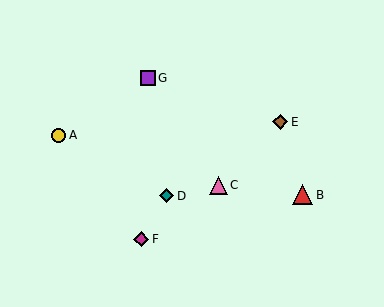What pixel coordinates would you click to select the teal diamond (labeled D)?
Click at (167, 196) to select the teal diamond D.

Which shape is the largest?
The red triangle (labeled B) is the largest.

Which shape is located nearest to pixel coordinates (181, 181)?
The teal diamond (labeled D) at (167, 196) is nearest to that location.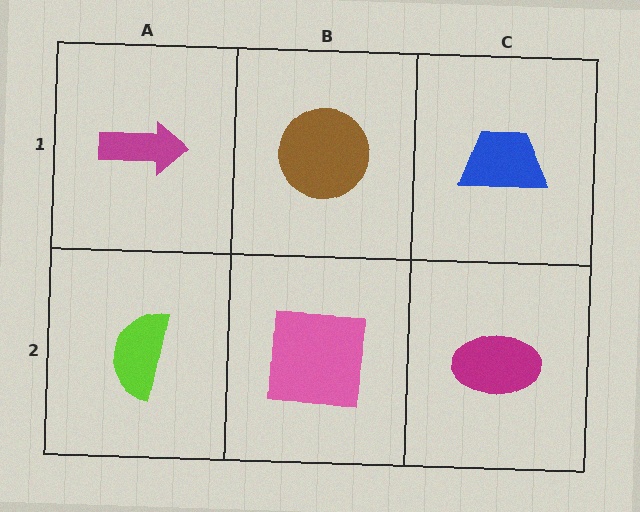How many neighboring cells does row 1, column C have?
2.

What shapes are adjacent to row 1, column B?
A pink square (row 2, column B), a magenta arrow (row 1, column A), a blue trapezoid (row 1, column C).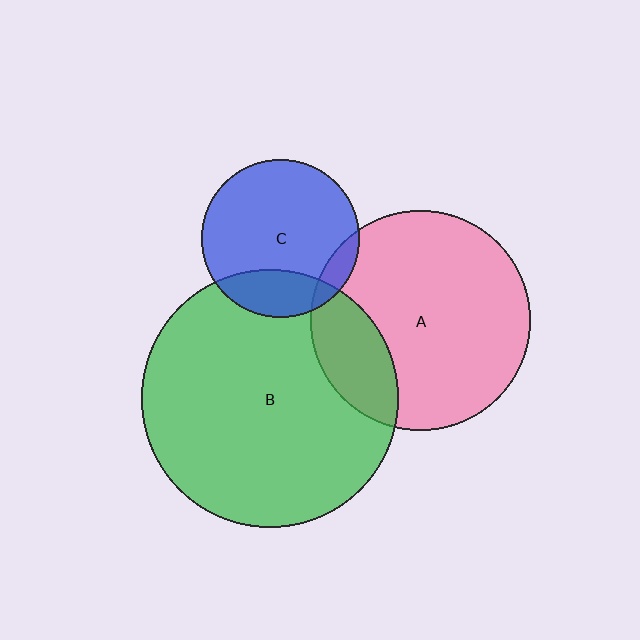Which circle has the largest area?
Circle B (green).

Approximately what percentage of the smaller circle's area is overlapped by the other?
Approximately 20%.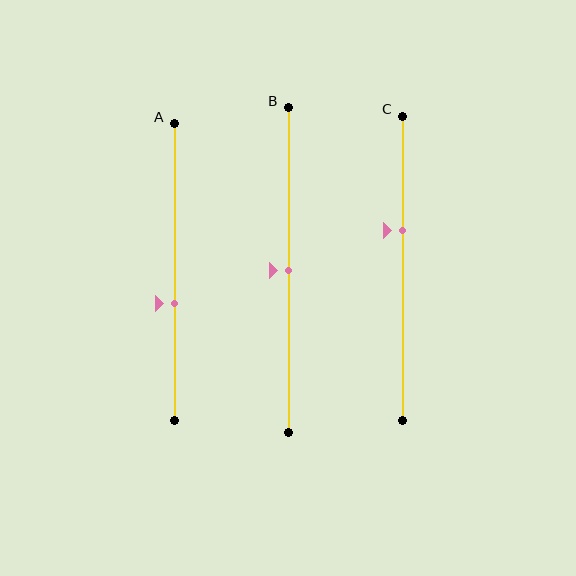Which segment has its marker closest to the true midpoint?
Segment B has its marker closest to the true midpoint.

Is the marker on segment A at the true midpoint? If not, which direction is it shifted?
No, the marker on segment A is shifted downward by about 11% of the segment length.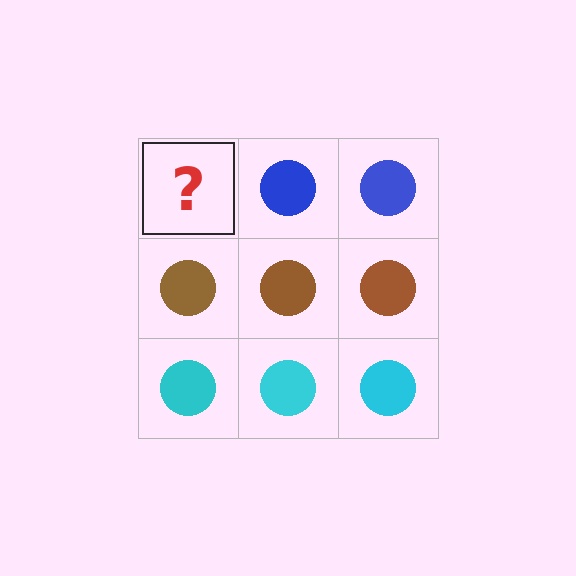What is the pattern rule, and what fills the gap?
The rule is that each row has a consistent color. The gap should be filled with a blue circle.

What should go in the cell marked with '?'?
The missing cell should contain a blue circle.